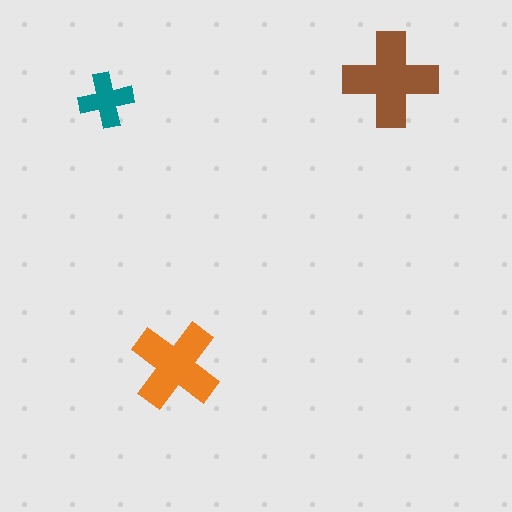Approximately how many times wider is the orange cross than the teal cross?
About 1.5 times wider.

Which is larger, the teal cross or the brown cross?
The brown one.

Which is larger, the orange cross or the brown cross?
The brown one.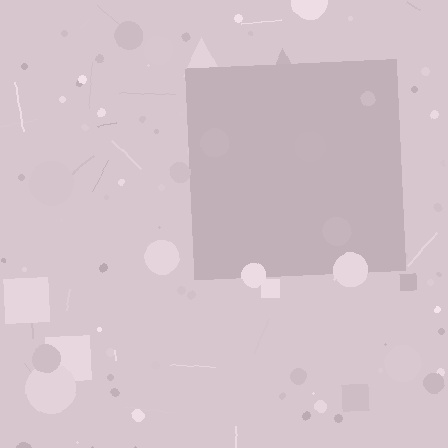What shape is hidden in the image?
A square is hidden in the image.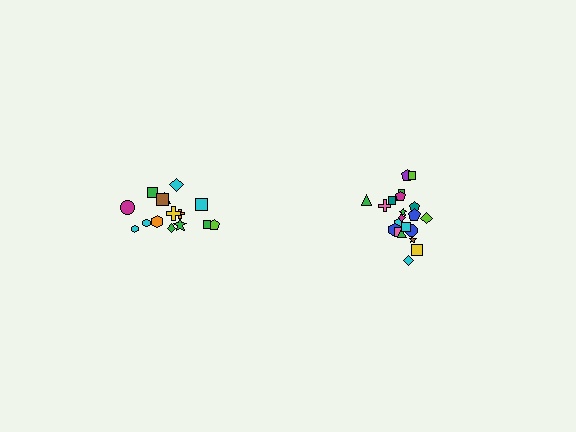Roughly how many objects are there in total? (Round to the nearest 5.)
Roughly 35 objects in total.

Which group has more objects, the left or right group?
The right group.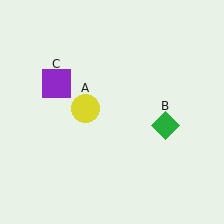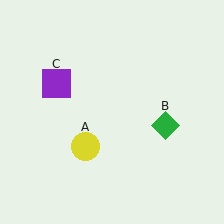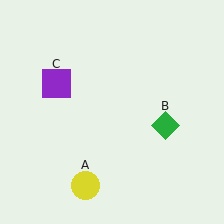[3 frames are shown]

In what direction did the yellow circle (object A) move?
The yellow circle (object A) moved down.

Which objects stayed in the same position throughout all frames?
Green diamond (object B) and purple square (object C) remained stationary.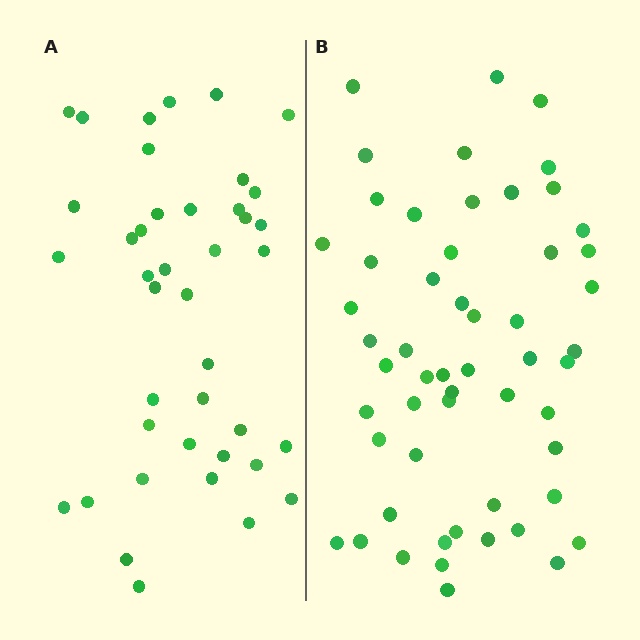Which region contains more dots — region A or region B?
Region B (the right region) has more dots.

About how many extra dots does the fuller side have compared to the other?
Region B has approximately 15 more dots than region A.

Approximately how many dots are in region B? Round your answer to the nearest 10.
About 60 dots. (The exact count is 55, which rounds to 60.)